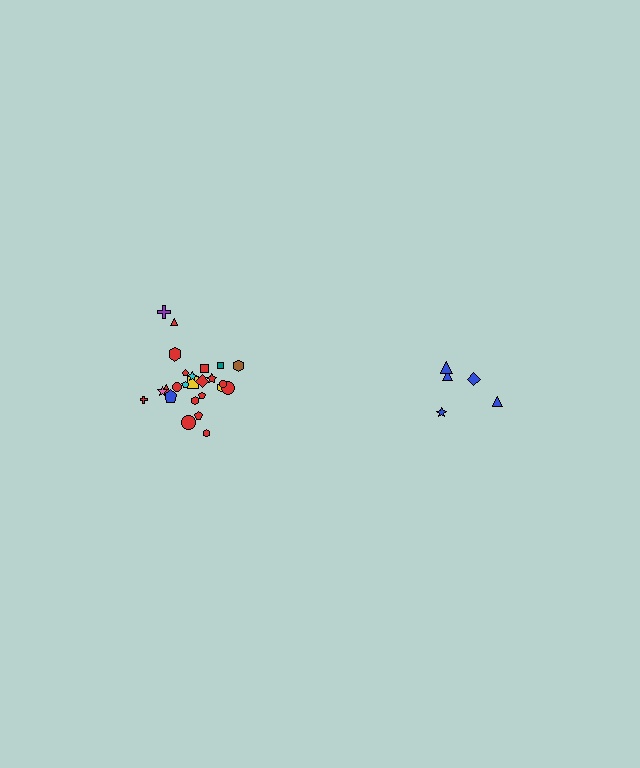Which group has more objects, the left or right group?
The left group.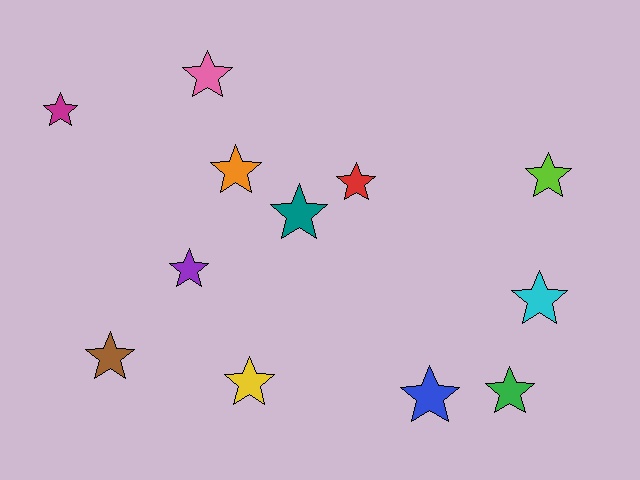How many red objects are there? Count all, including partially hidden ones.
There is 1 red object.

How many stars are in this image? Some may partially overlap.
There are 12 stars.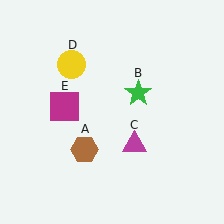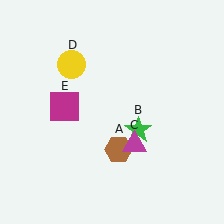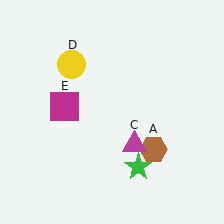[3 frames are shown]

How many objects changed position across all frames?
2 objects changed position: brown hexagon (object A), green star (object B).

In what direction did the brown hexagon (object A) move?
The brown hexagon (object A) moved right.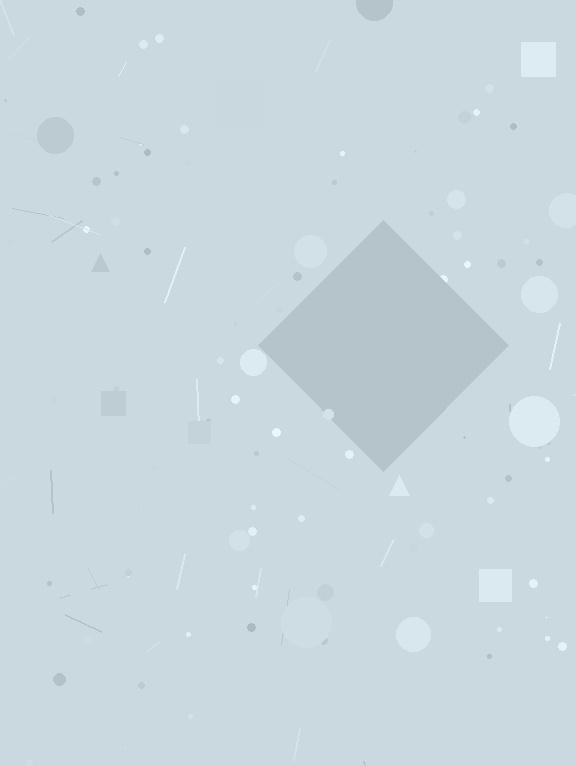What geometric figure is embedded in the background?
A diamond is embedded in the background.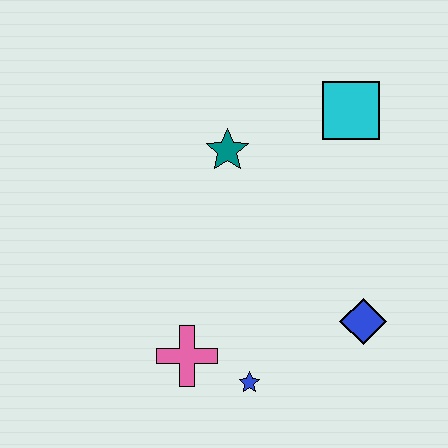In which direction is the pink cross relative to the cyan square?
The pink cross is below the cyan square.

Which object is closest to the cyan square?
The teal star is closest to the cyan square.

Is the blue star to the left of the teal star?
No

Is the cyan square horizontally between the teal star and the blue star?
No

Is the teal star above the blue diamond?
Yes